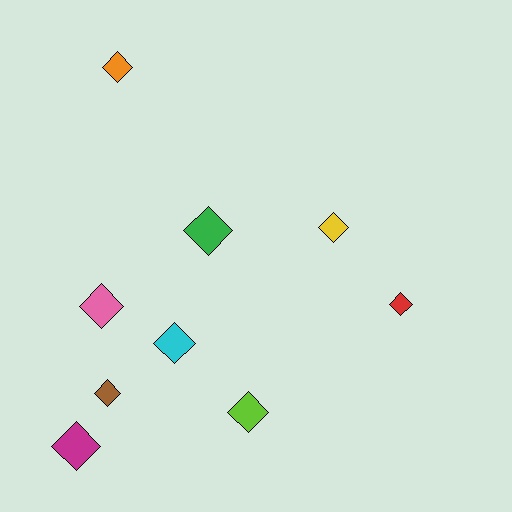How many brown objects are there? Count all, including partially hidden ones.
There is 1 brown object.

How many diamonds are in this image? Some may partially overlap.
There are 9 diamonds.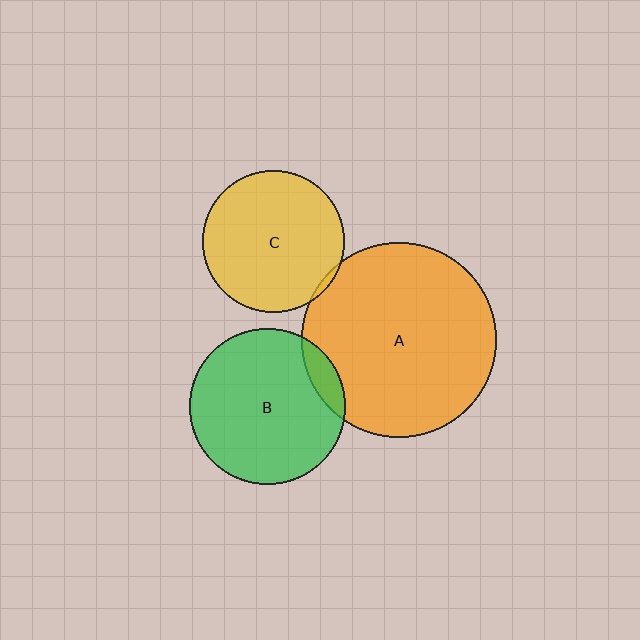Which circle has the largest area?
Circle A (orange).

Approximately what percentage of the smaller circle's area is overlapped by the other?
Approximately 5%.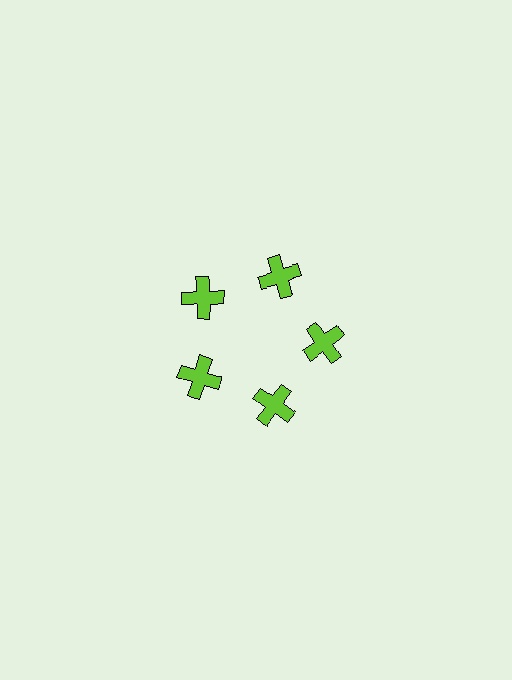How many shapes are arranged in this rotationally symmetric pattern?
There are 5 shapes, arranged in 5 groups of 1.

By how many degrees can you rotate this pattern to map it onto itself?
The pattern maps onto itself every 72 degrees of rotation.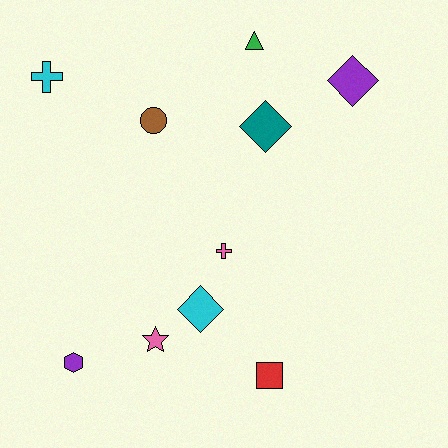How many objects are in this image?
There are 10 objects.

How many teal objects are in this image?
There is 1 teal object.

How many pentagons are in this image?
There are no pentagons.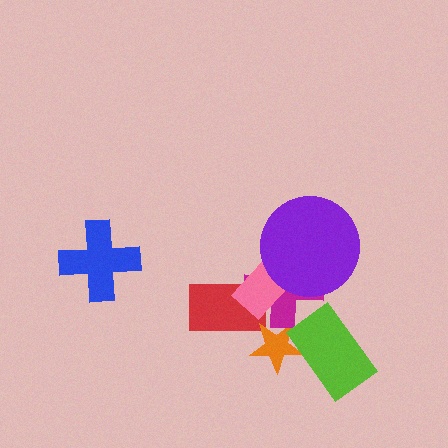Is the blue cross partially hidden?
No, no other shape covers it.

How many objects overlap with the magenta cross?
4 objects overlap with the magenta cross.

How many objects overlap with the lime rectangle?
1 object overlaps with the lime rectangle.